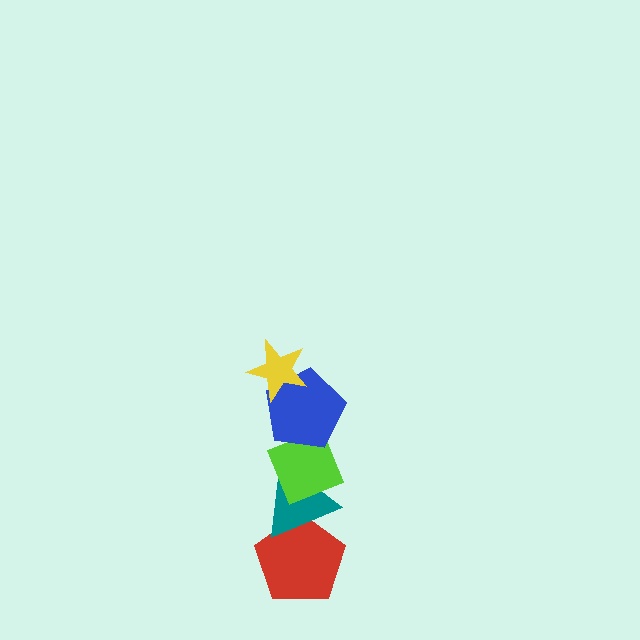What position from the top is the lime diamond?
The lime diamond is 3rd from the top.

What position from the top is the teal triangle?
The teal triangle is 4th from the top.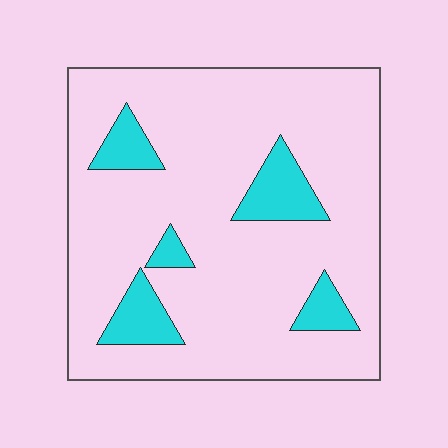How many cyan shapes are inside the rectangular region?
5.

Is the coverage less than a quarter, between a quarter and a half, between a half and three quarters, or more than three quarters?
Less than a quarter.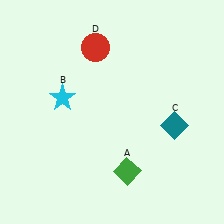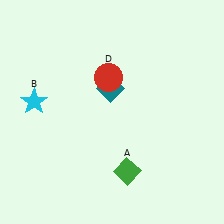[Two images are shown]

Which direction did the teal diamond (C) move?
The teal diamond (C) moved left.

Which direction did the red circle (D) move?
The red circle (D) moved down.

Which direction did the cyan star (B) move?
The cyan star (B) moved left.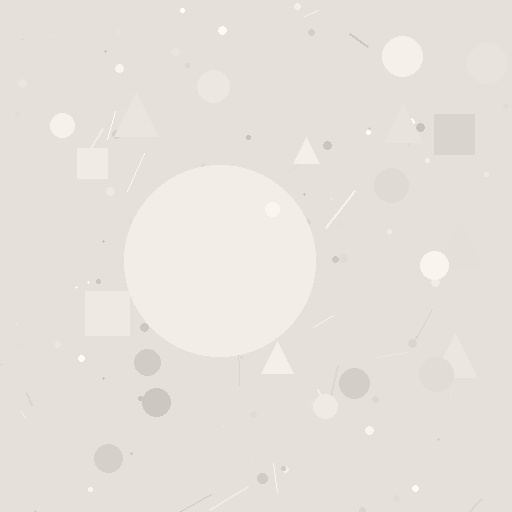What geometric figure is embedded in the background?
A circle is embedded in the background.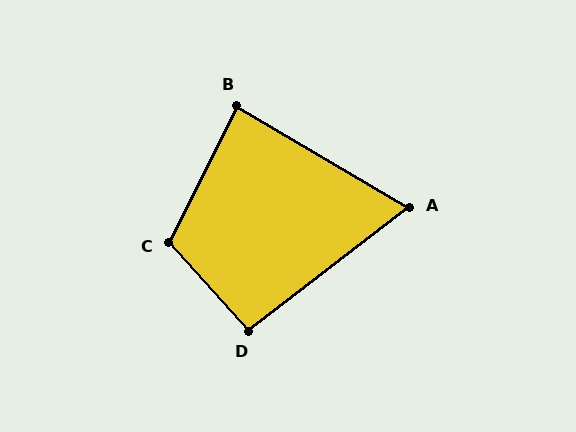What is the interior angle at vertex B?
Approximately 86 degrees (approximately right).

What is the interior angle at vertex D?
Approximately 94 degrees (approximately right).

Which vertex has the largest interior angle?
C, at approximately 112 degrees.